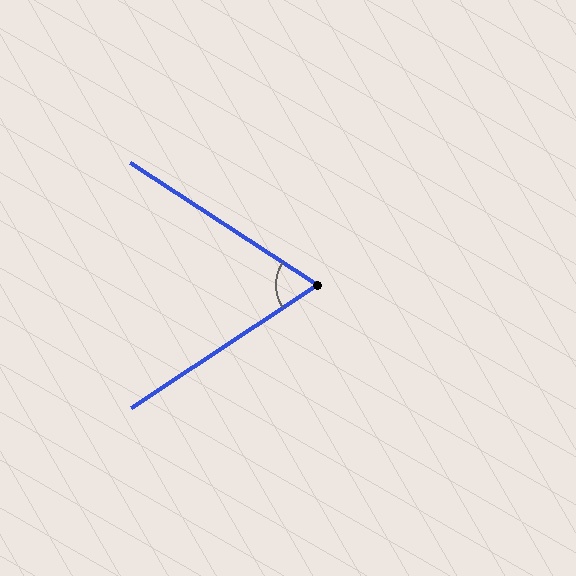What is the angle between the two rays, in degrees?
Approximately 67 degrees.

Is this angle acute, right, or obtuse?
It is acute.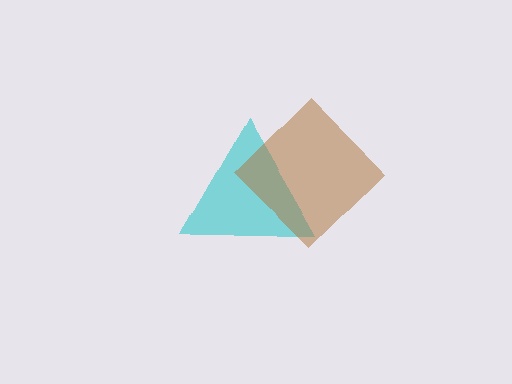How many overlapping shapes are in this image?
There are 2 overlapping shapes in the image.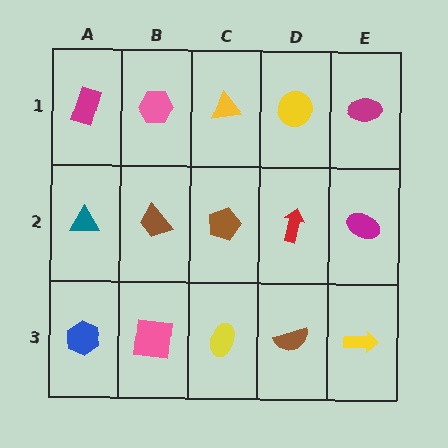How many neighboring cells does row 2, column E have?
3.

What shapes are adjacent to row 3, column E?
A magenta ellipse (row 2, column E), a brown semicircle (row 3, column D).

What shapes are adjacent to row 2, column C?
A yellow triangle (row 1, column C), a yellow ellipse (row 3, column C), a brown trapezoid (row 2, column B), a red arrow (row 2, column D).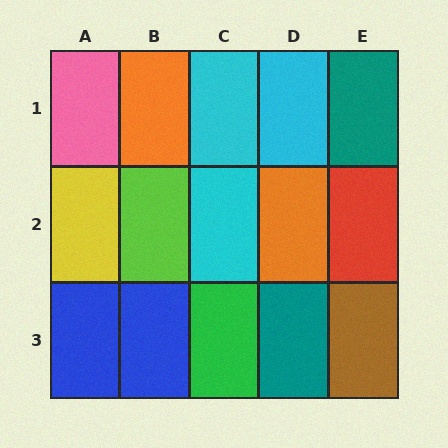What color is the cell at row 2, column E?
Red.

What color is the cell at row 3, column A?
Blue.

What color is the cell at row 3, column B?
Blue.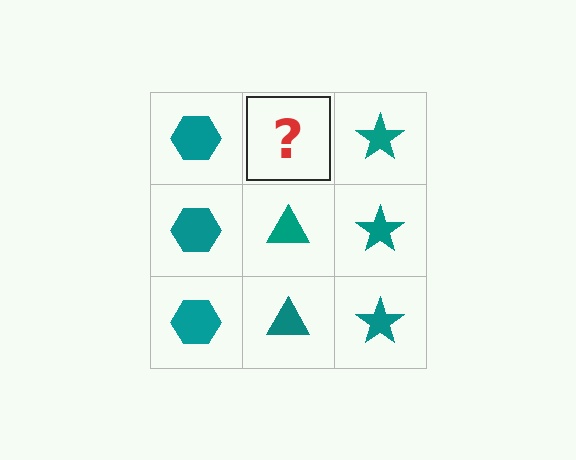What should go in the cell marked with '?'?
The missing cell should contain a teal triangle.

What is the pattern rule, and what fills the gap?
The rule is that each column has a consistent shape. The gap should be filled with a teal triangle.